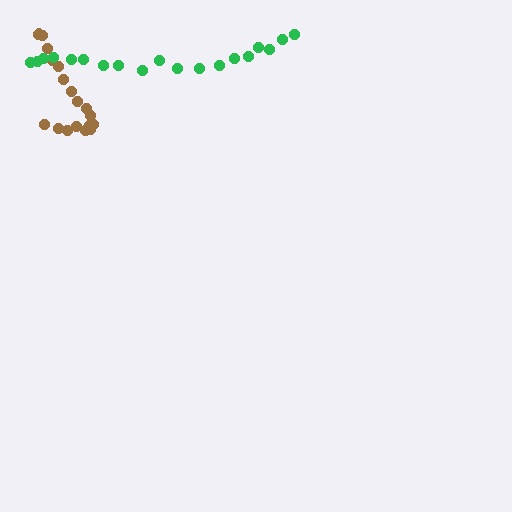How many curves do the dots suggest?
There are 2 distinct paths.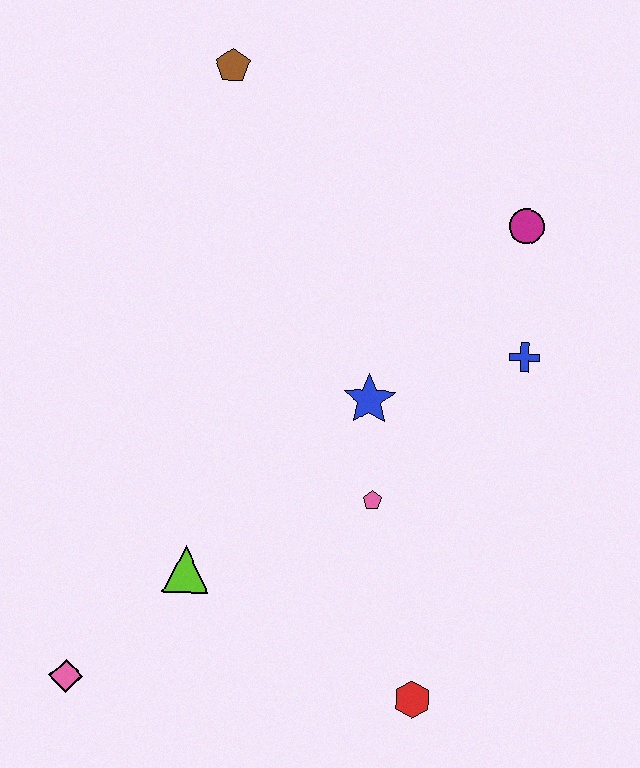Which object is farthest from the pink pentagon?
The brown pentagon is farthest from the pink pentagon.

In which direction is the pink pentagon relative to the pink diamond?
The pink pentagon is to the right of the pink diamond.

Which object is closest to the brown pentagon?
The magenta circle is closest to the brown pentagon.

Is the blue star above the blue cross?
No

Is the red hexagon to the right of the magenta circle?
No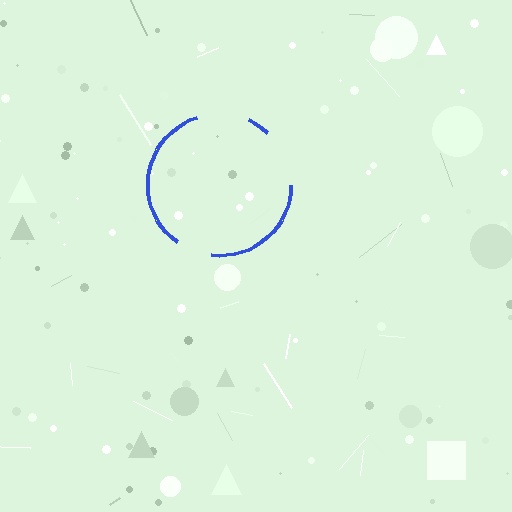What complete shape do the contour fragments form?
The contour fragments form a circle.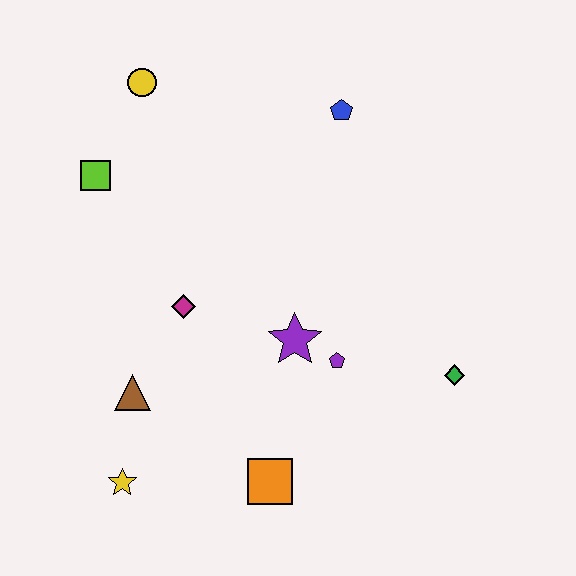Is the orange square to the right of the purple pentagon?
No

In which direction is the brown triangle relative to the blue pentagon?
The brown triangle is below the blue pentagon.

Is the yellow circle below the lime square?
No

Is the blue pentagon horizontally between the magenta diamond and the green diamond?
Yes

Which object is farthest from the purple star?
The yellow circle is farthest from the purple star.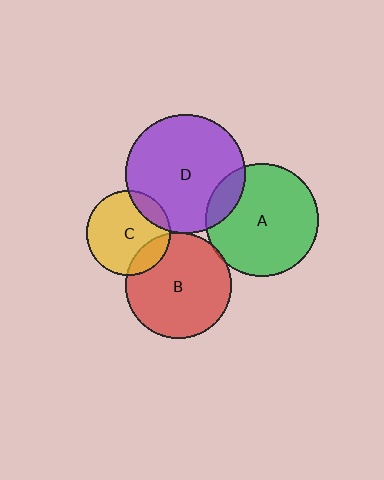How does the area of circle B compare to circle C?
Approximately 1.6 times.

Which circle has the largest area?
Circle D (purple).